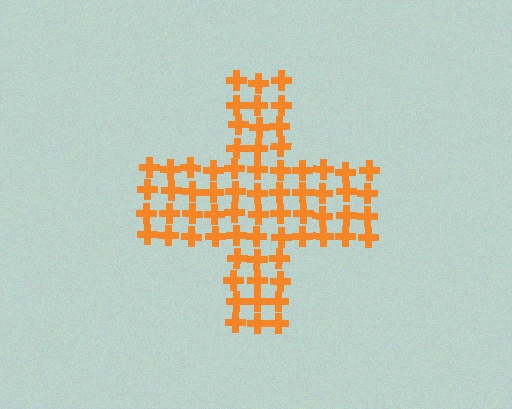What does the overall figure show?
The overall figure shows a cross.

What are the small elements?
The small elements are crosses.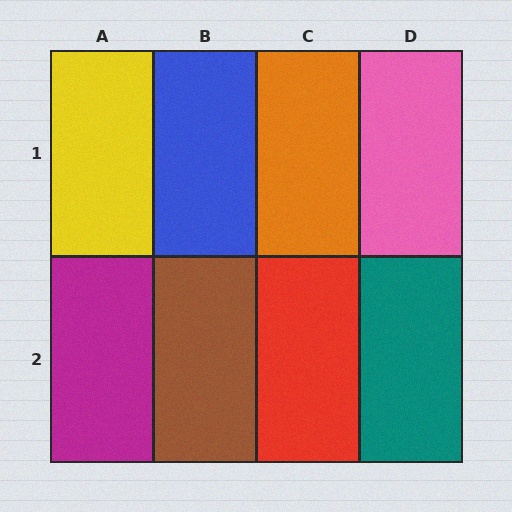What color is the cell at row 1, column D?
Pink.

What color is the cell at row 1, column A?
Yellow.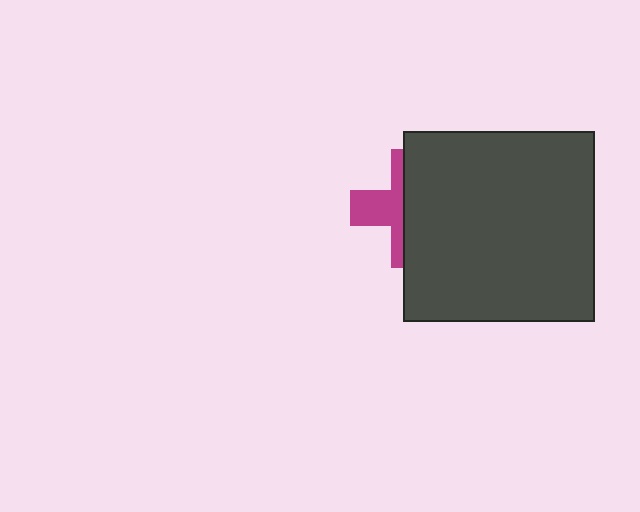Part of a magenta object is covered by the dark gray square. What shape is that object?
It is a cross.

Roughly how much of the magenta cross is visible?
A small part of it is visible (roughly 40%).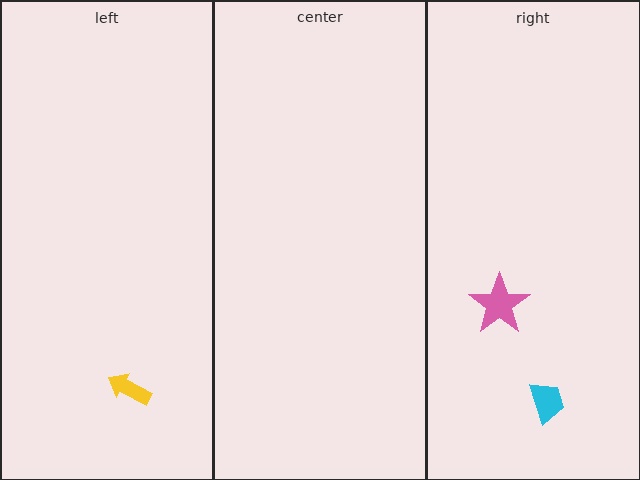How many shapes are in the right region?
2.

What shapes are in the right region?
The pink star, the cyan trapezoid.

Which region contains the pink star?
The right region.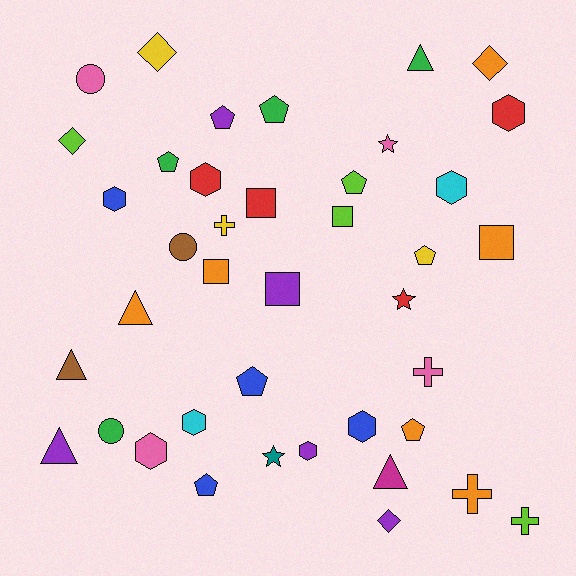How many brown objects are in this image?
There are 2 brown objects.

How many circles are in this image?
There are 3 circles.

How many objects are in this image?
There are 40 objects.